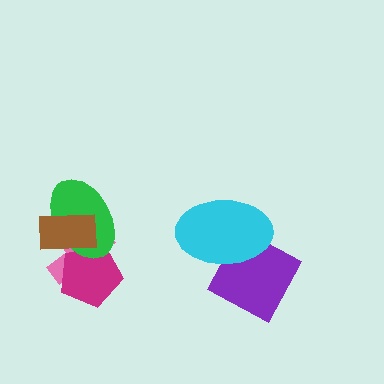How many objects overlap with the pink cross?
3 objects overlap with the pink cross.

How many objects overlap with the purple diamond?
1 object overlaps with the purple diamond.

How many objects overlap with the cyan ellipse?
1 object overlaps with the cyan ellipse.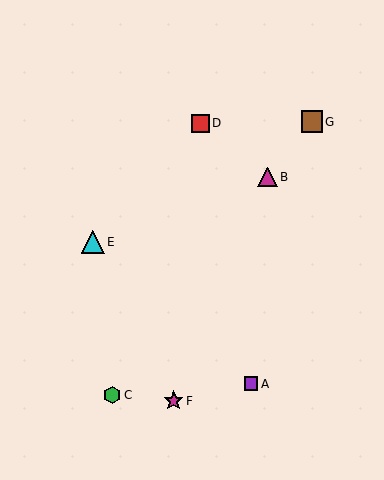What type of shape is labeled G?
Shape G is a brown square.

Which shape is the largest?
The cyan triangle (labeled E) is the largest.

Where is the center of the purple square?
The center of the purple square is at (251, 384).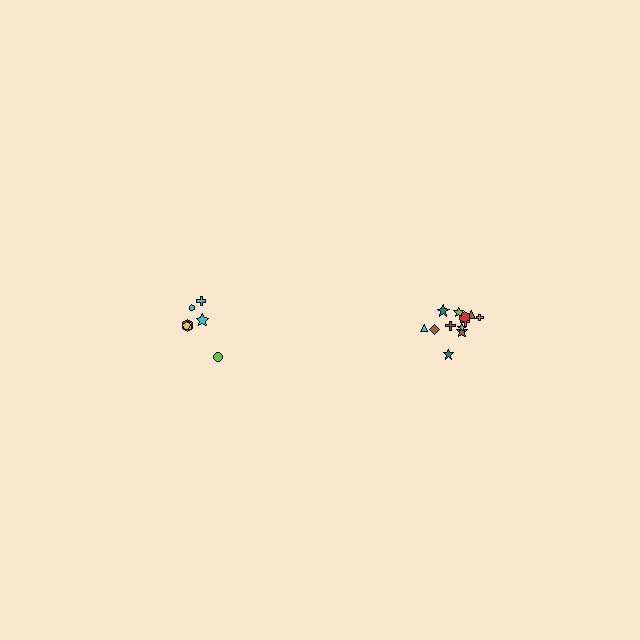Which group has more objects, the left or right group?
The right group.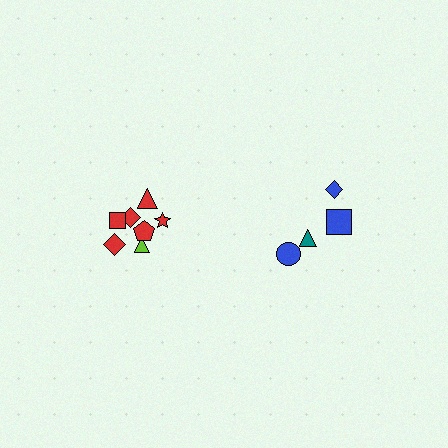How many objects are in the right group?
There are 4 objects.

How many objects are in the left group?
There are 7 objects.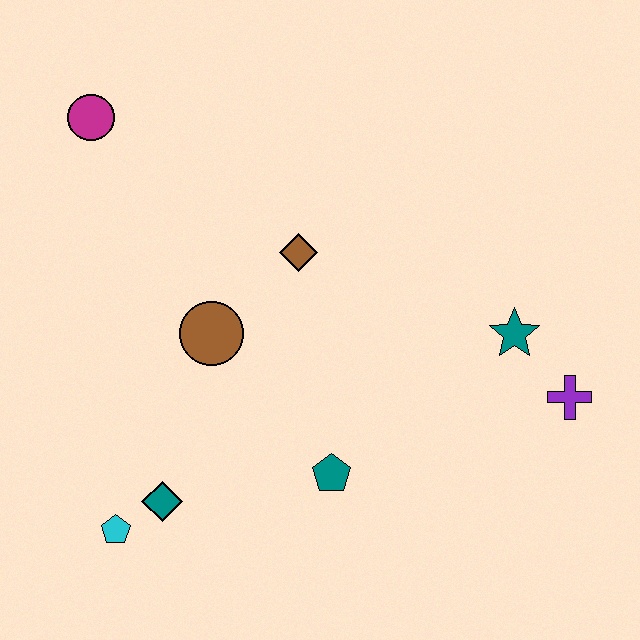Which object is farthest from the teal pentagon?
The magenta circle is farthest from the teal pentagon.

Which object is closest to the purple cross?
The teal star is closest to the purple cross.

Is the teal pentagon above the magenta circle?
No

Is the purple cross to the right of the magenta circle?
Yes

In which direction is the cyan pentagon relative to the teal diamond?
The cyan pentagon is to the left of the teal diamond.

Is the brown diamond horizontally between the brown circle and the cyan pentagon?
No